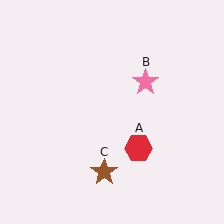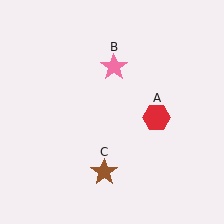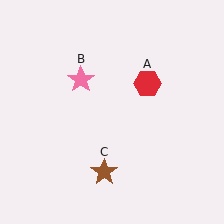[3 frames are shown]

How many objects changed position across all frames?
2 objects changed position: red hexagon (object A), pink star (object B).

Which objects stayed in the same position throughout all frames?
Brown star (object C) remained stationary.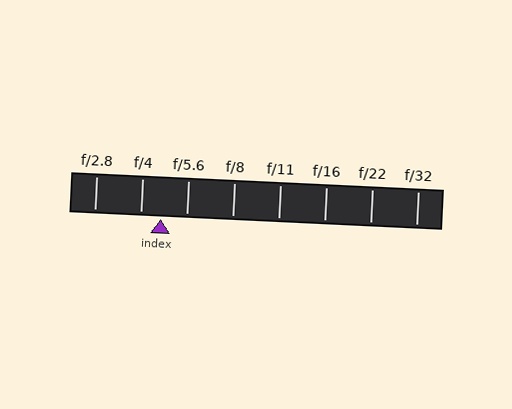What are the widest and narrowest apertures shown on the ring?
The widest aperture shown is f/2.8 and the narrowest is f/32.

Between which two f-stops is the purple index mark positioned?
The index mark is between f/4 and f/5.6.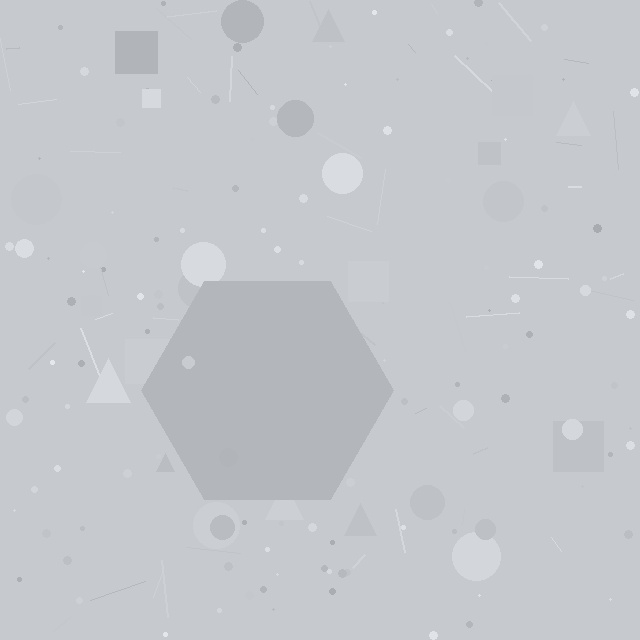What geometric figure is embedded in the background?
A hexagon is embedded in the background.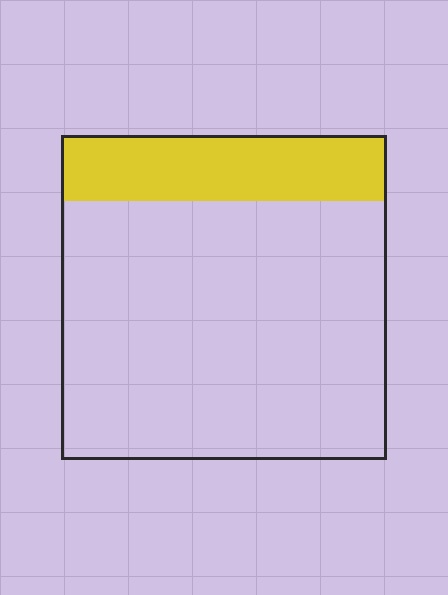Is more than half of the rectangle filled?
No.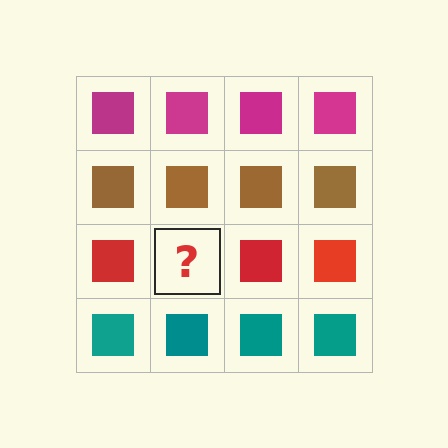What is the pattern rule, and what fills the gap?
The rule is that each row has a consistent color. The gap should be filled with a red square.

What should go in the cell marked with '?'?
The missing cell should contain a red square.